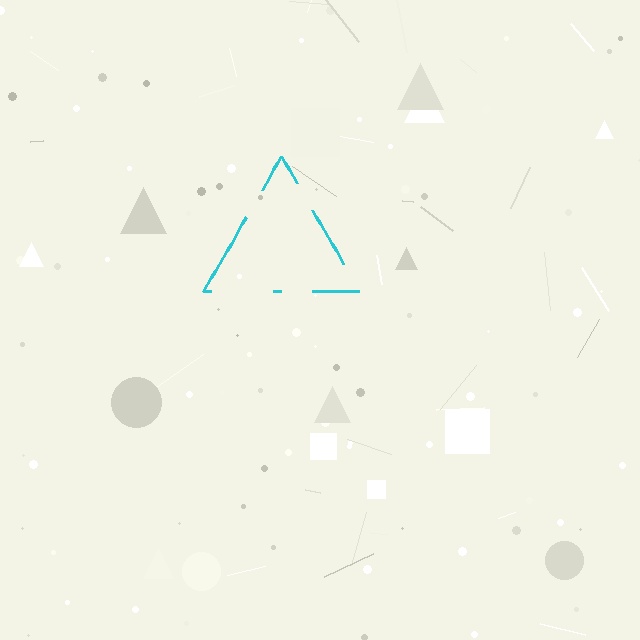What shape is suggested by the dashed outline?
The dashed outline suggests a triangle.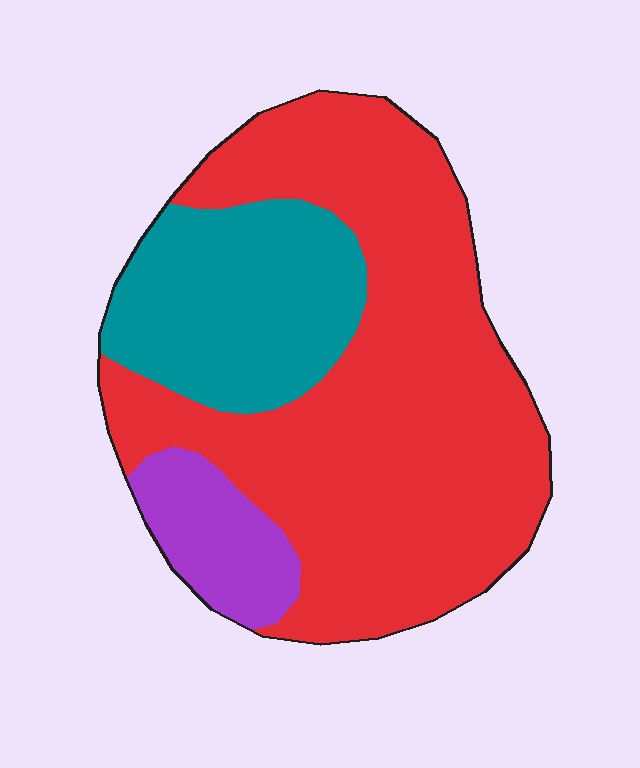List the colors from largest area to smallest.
From largest to smallest: red, teal, purple.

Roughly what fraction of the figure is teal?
Teal covers roughly 25% of the figure.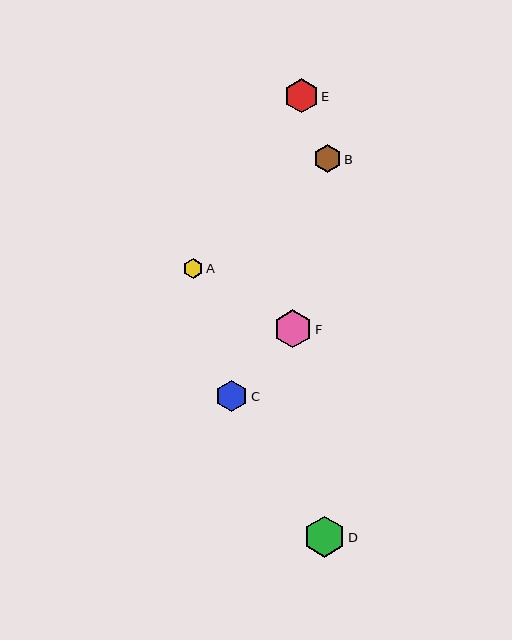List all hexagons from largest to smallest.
From largest to smallest: D, F, E, C, B, A.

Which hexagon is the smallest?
Hexagon A is the smallest with a size of approximately 20 pixels.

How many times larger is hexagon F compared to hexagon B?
Hexagon F is approximately 1.4 times the size of hexagon B.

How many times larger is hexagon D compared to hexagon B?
Hexagon D is approximately 1.5 times the size of hexagon B.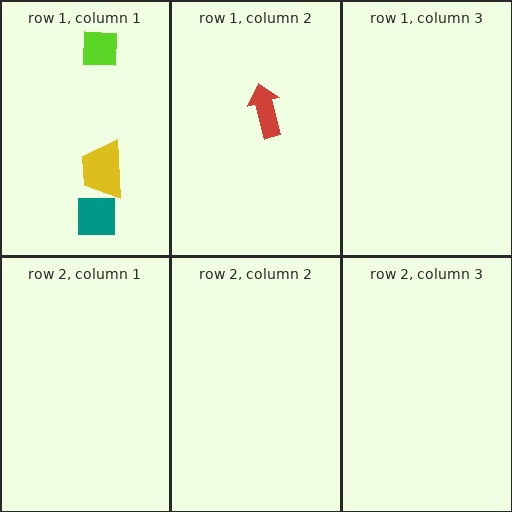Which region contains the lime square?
The row 1, column 1 region.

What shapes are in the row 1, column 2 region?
The red arrow.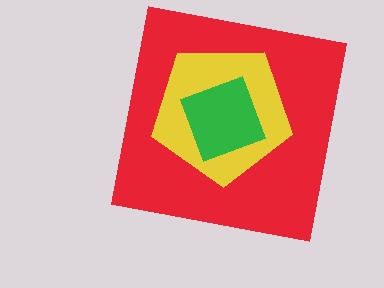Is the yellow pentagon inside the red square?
Yes.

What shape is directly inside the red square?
The yellow pentagon.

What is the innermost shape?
The green diamond.